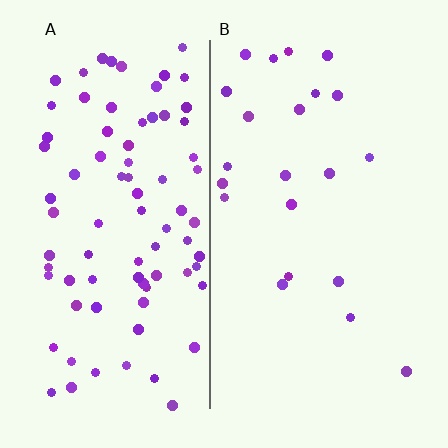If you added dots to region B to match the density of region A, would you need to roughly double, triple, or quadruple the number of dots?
Approximately quadruple.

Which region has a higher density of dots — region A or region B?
A (the left).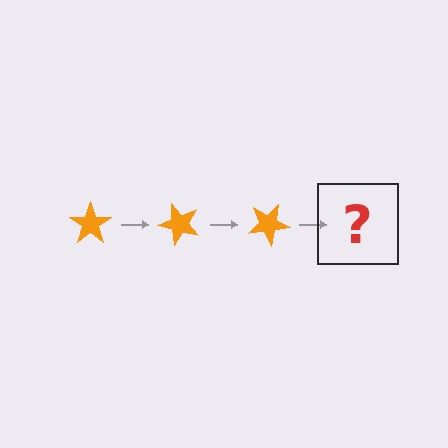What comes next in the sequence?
The next element should be an orange star rotated 150 degrees.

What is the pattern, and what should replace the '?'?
The pattern is that the star rotates 50 degrees each step. The '?' should be an orange star rotated 150 degrees.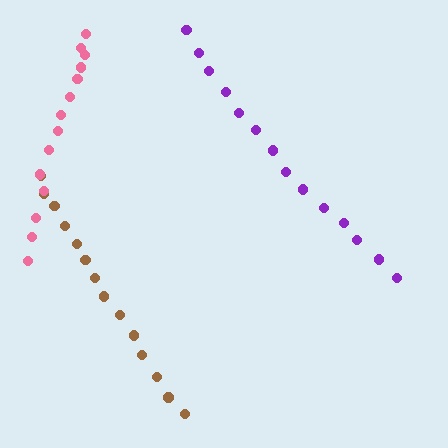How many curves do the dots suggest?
There are 3 distinct paths.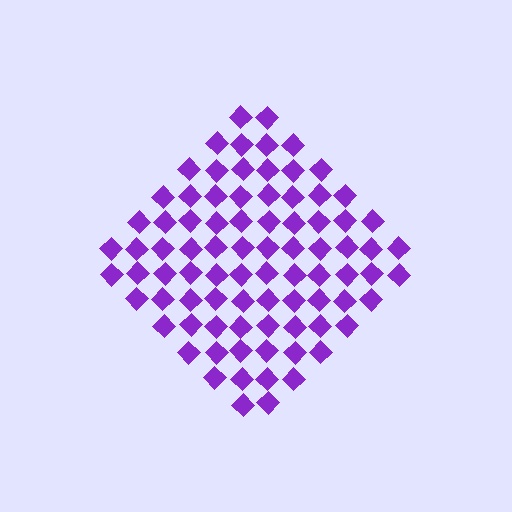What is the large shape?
The large shape is a diamond.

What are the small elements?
The small elements are diamonds.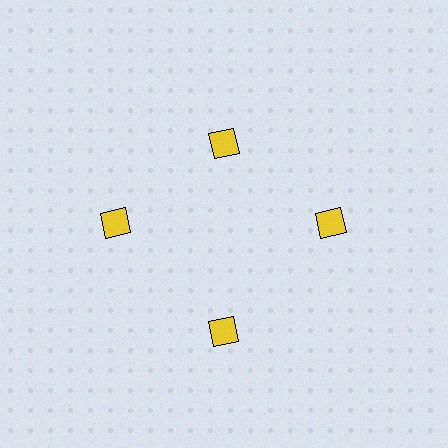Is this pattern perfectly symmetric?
No. The 4 yellow squares are arranged in a ring, but one element near the 12 o'clock position is pulled inward toward the center, breaking the 4-fold rotational symmetry.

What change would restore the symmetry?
The symmetry would be restored by moving it outward, back onto the ring so that all 4 squares sit at equal angles and equal distance from the center.